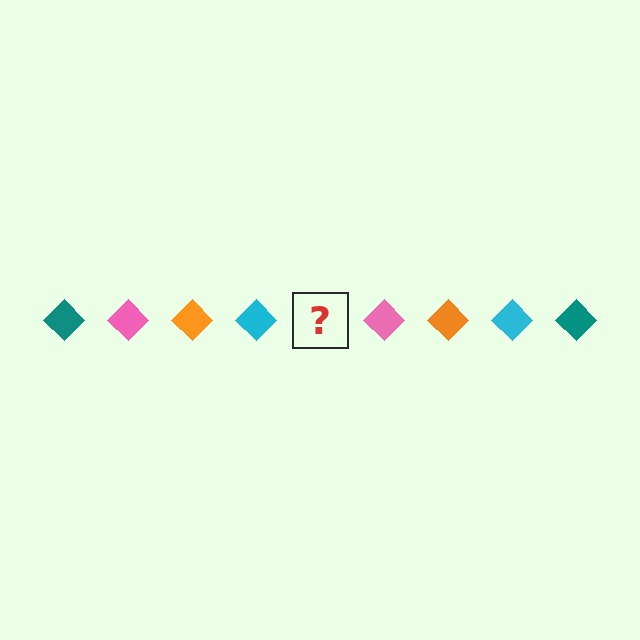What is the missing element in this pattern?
The missing element is a teal diamond.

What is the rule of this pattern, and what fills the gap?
The rule is that the pattern cycles through teal, pink, orange, cyan diamonds. The gap should be filled with a teal diamond.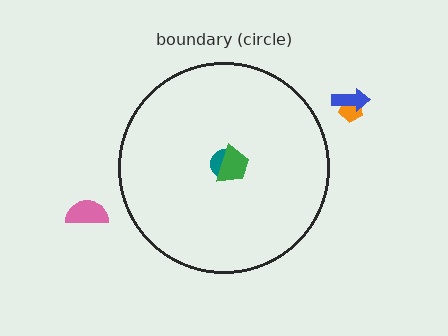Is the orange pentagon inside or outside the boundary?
Outside.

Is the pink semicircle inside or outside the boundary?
Outside.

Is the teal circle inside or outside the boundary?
Inside.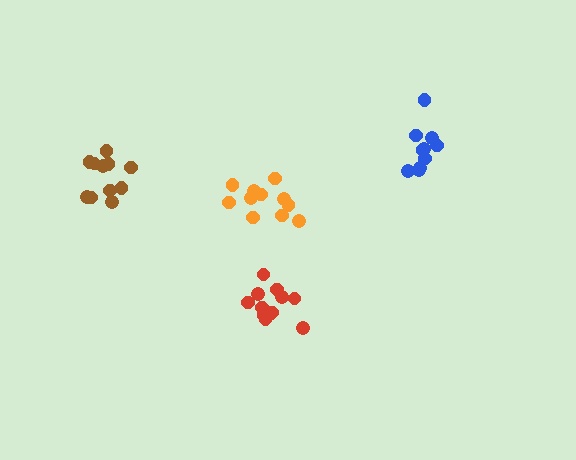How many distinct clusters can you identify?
There are 4 distinct clusters.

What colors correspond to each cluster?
The clusters are colored: red, orange, blue, brown.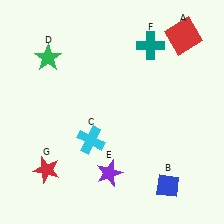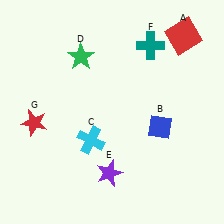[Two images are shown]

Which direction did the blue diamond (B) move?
The blue diamond (B) moved up.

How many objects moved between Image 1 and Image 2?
3 objects moved between the two images.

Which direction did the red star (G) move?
The red star (G) moved up.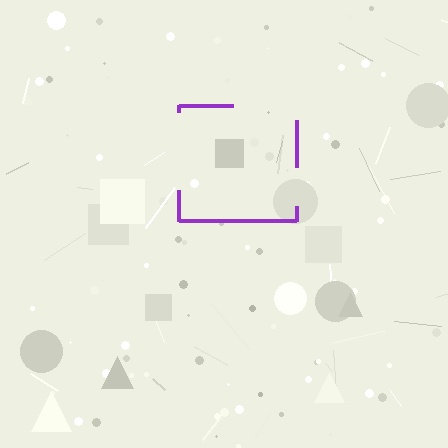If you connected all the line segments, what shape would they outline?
They would outline a square.